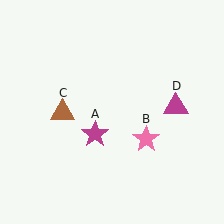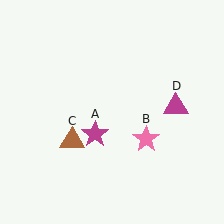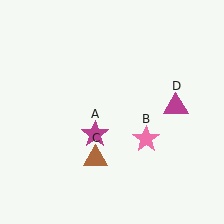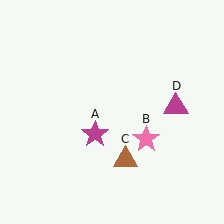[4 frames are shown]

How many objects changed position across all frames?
1 object changed position: brown triangle (object C).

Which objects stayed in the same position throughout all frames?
Magenta star (object A) and pink star (object B) and magenta triangle (object D) remained stationary.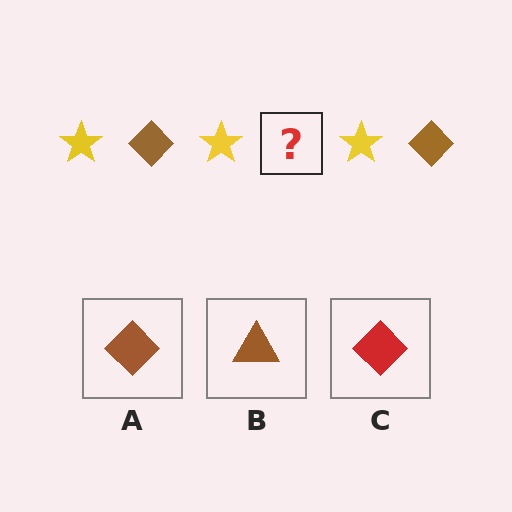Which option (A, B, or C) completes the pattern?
A.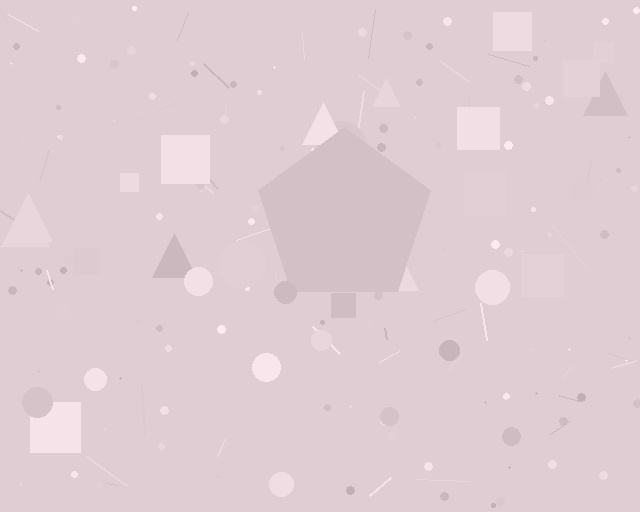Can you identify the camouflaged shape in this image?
The camouflaged shape is a pentagon.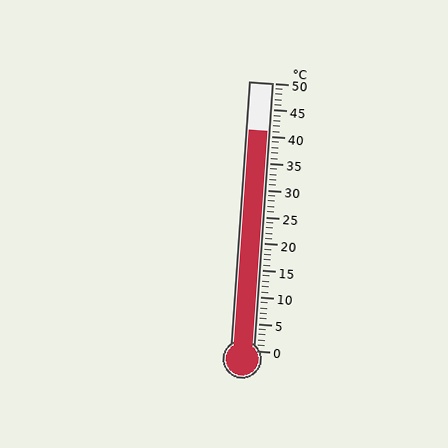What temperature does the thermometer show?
The thermometer shows approximately 41°C.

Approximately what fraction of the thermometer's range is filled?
The thermometer is filled to approximately 80% of its range.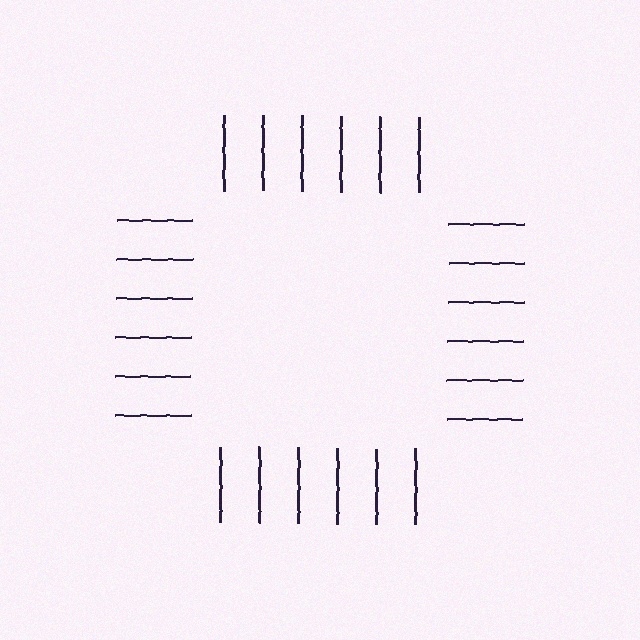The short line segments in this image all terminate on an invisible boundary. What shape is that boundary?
An illusory square — the line segments terminate on its edges but no continuous stroke is drawn.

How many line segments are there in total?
24 — 6 along each of the 4 edges.